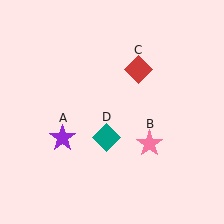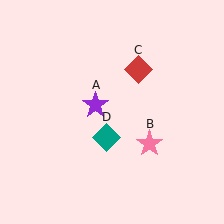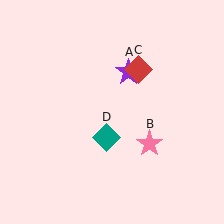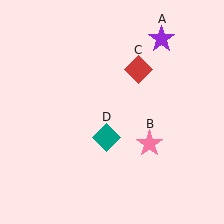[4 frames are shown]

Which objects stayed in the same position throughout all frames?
Pink star (object B) and red diamond (object C) and teal diamond (object D) remained stationary.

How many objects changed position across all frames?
1 object changed position: purple star (object A).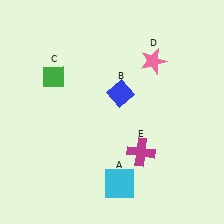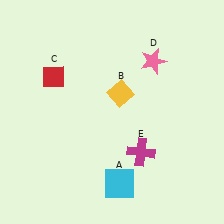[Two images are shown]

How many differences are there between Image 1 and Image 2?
There are 2 differences between the two images.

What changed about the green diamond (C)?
In Image 1, C is green. In Image 2, it changed to red.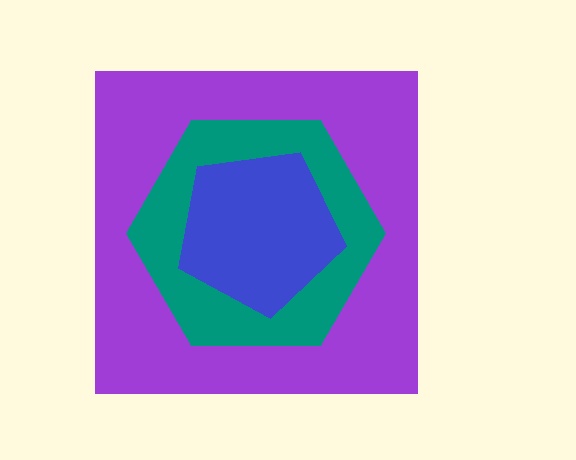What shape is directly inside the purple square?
The teal hexagon.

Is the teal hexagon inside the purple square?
Yes.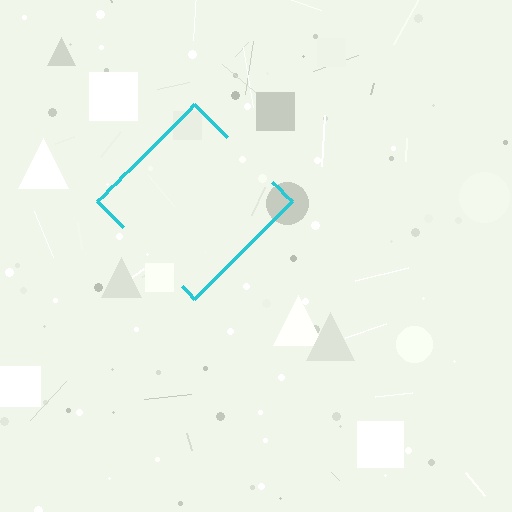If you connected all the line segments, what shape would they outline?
They would outline a diamond.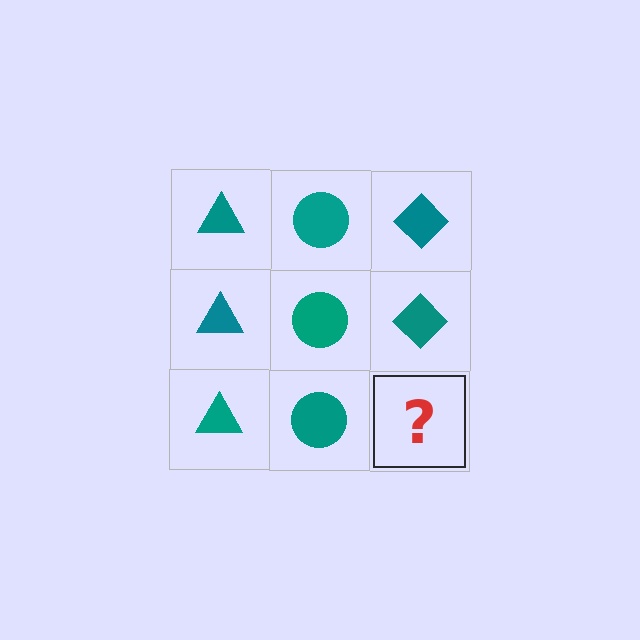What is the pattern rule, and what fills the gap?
The rule is that each column has a consistent shape. The gap should be filled with a teal diamond.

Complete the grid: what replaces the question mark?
The question mark should be replaced with a teal diamond.